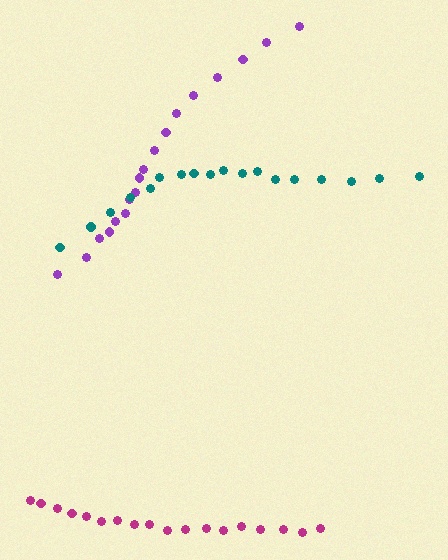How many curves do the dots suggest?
There are 3 distinct paths.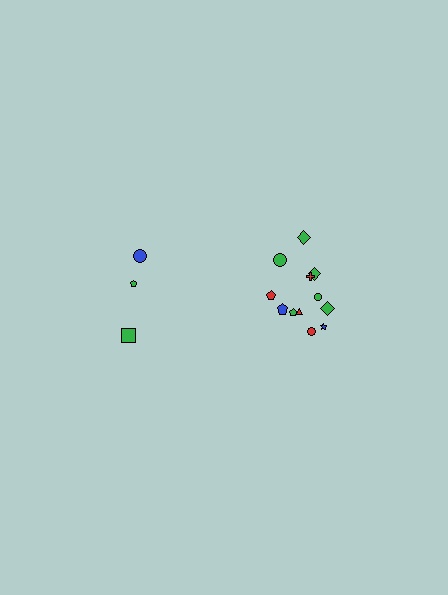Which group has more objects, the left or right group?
The right group.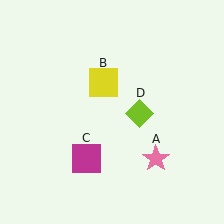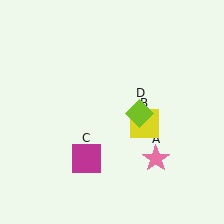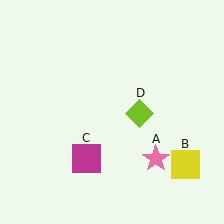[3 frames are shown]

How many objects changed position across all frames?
1 object changed position: yellow square (object B).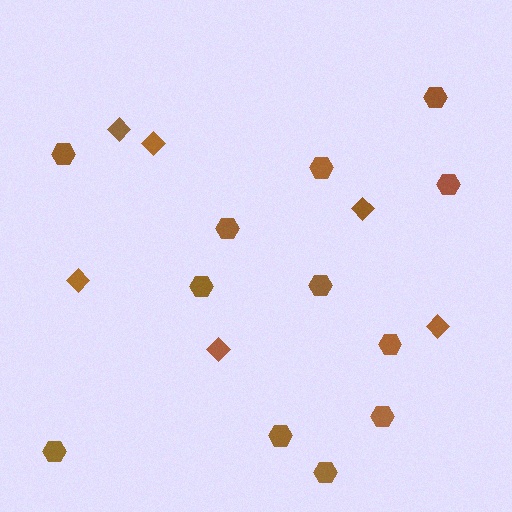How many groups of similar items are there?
There are 2 groups: one group of diamonds (6) and one group of hexagons (12).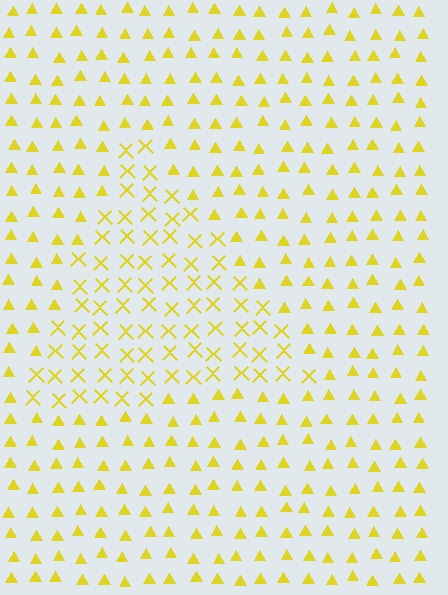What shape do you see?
I see a triangle.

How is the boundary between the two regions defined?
The boundary is defined by a change in element shape: X marks inside vs. triangles outside. All elements share the same color and spacing.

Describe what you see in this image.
The image is filled with small yellow elements arranged in a uniform grid. A triangle-shaped region contains X marks, while the surrounding area contains triangles. The boundary is defined purely by the change in element shape.